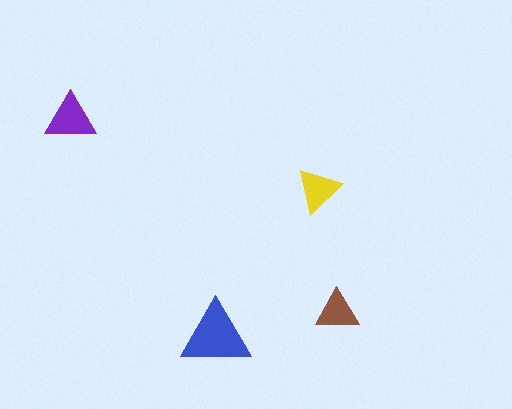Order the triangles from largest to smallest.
the blue one, the purple one, the yellow one, the brown one.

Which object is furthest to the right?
The brown triangle is rightmost.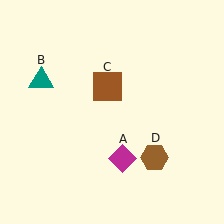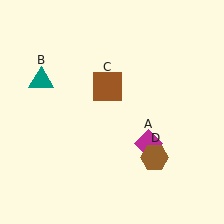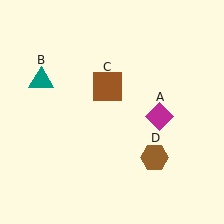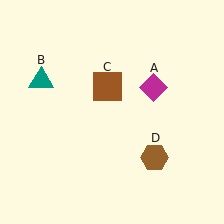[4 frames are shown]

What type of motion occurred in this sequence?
The magenta diamond (object A) rotated counterclockwise around the center of the scene.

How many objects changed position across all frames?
1 object changed position: magenta diamond (object A).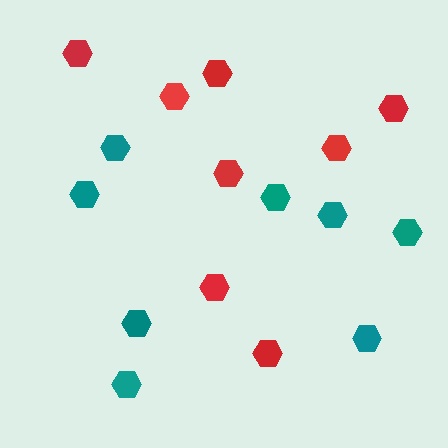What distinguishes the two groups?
There are 2 groups: one group of red hexagons (8) and one group of teal hexagons (8).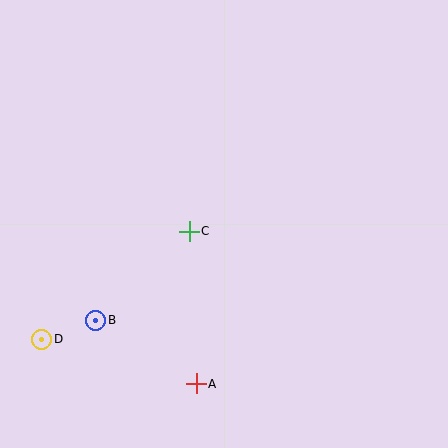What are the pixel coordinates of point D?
Point D is at (42, 339).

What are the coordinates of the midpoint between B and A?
The midpoint between B and A is at (146, 352).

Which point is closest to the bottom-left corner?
Point D is closest to the bottom-left corner.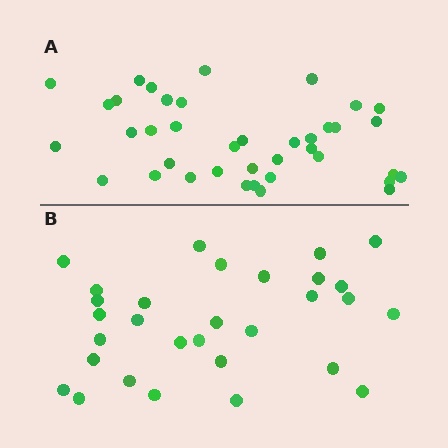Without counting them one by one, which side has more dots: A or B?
Region A (the top region) has more dots.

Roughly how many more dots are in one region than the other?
Region A has roughly 8 or so more dots than region B.